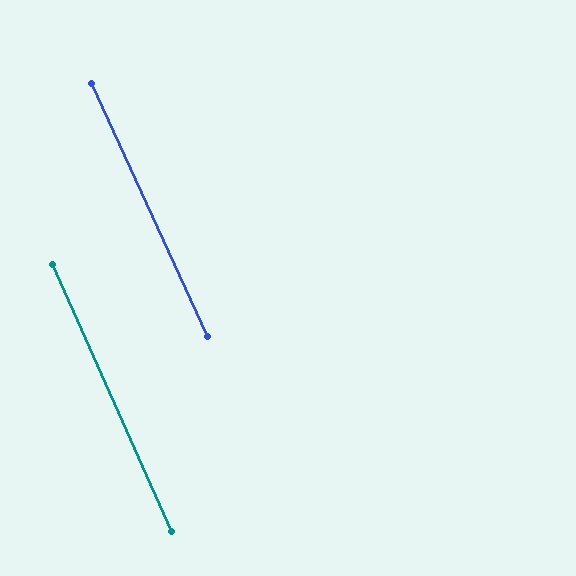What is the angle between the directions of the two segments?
Approximately 0 degrees.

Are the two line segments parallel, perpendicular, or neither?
Parallel — their directions differ by only 0.5°.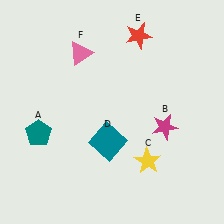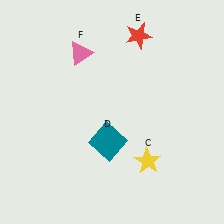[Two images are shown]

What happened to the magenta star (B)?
The magenta star (B) was removed in Image 2. It was in the bottom-right area of Image 1.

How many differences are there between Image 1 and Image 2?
There are 2 differences between the two images.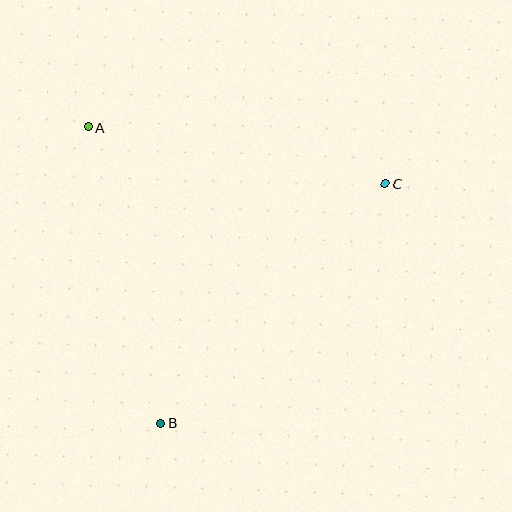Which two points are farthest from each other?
Points B and C are farthest from each other.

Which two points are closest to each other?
Points A and C are closest to each other.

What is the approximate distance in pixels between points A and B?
The distance between A and B is approximately 305 pixels.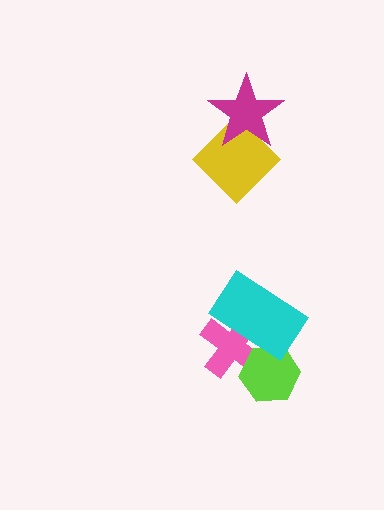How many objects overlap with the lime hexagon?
2 objects overlap with the lime hexagon.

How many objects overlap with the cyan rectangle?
2 objects overlap with the cyan rectangle.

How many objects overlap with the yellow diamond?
1 object overlaps with the yellow diamond.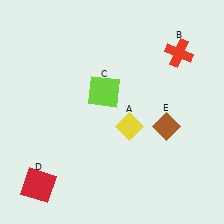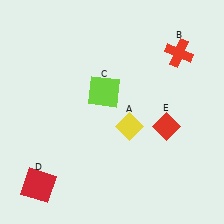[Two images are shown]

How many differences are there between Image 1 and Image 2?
There is 1 difference between the two images.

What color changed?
The diamond (E) changed from brown in Image 1 to red in Image 2.